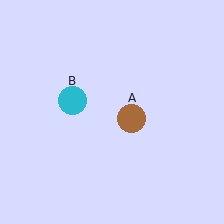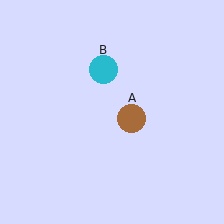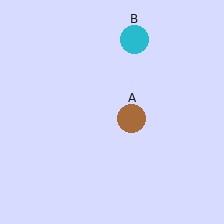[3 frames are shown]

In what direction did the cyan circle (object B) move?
The cyan circle (object B) moved up and to the right.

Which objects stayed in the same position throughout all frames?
Brown circle (object A) remained stationary.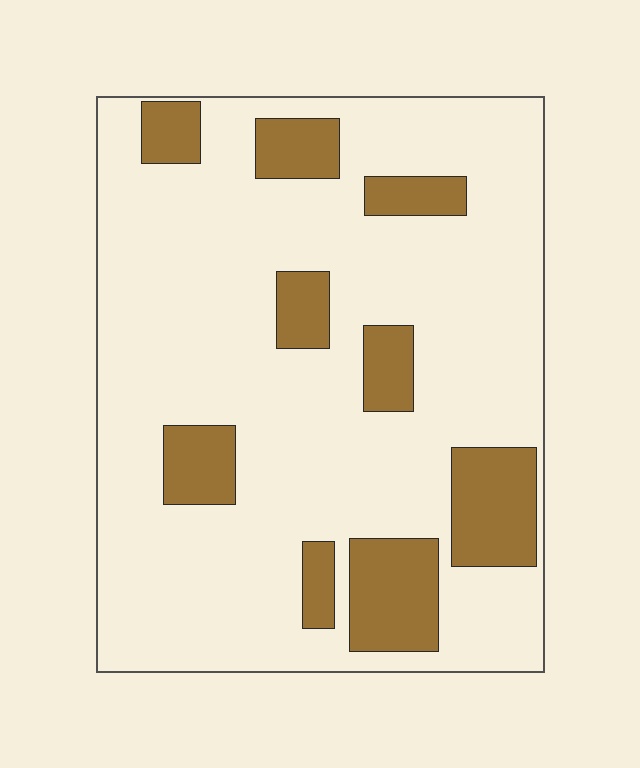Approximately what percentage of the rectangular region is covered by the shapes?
Approximately 20%.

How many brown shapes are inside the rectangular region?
9.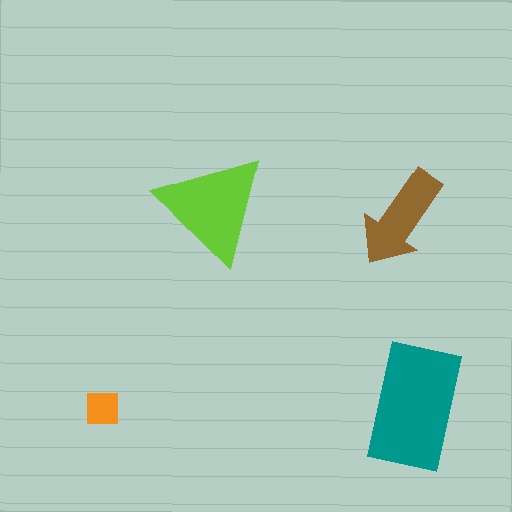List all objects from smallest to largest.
The orange square, the brown arrow, the lime triangle, the teal rectangle.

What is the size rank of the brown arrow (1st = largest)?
3rd.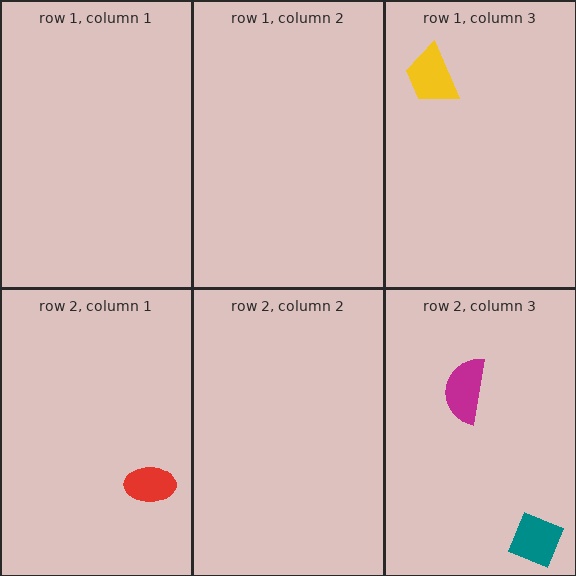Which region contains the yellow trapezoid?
The row 1, column 3 region.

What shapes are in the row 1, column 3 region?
The yellow trapezoid.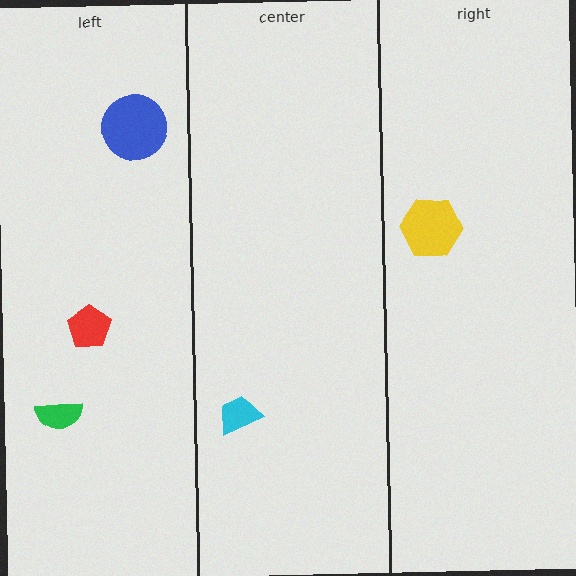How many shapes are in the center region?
1.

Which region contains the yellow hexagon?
The right region.